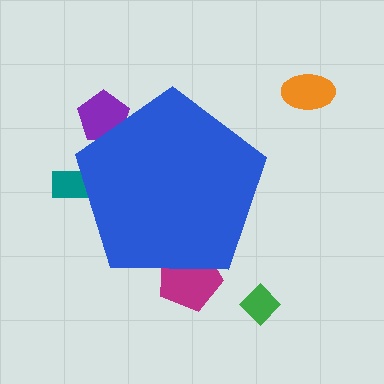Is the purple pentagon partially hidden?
Yes, the purple pentagon is partially hidden behind the blue pentagon.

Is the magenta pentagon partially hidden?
Yes, the magenta pentagon is partially hidden behind the blue pentagon.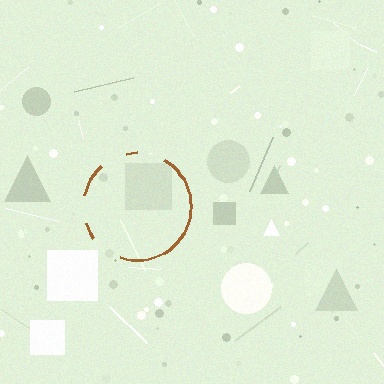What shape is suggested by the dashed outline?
The dashed outline suggests a circle.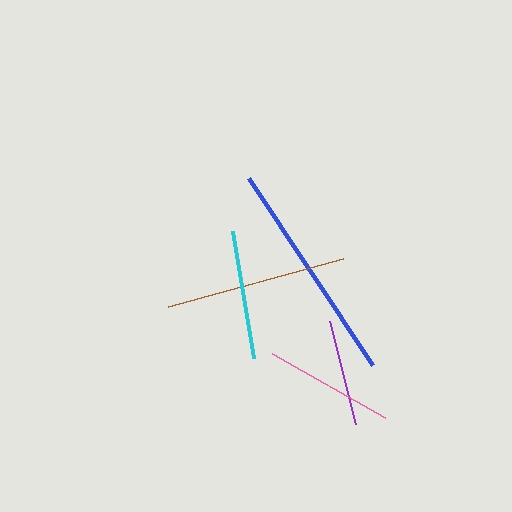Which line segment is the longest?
The blue line is the longest at approximately 226 pixels.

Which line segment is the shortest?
The purple line is the shortest at approximately 106 pixels.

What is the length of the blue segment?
The blue segment is approximately 226 pixels long.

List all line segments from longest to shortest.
From longest to shortest: blue, brown, pink, cyan, purple.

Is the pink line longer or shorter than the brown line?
The brown line is longer than the pink line.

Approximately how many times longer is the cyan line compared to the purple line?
The cyan line is approximately 1.2 times the length of the purple line.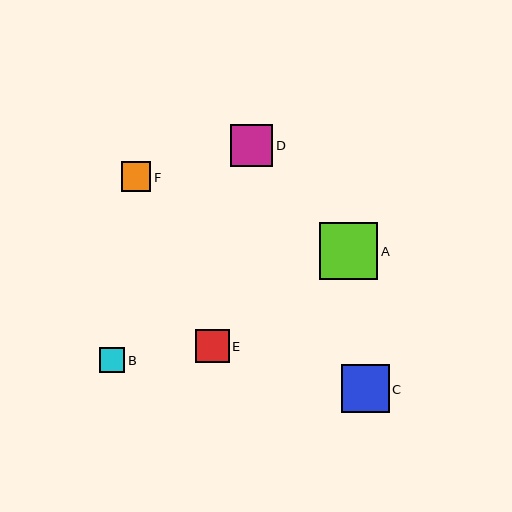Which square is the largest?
Square A is the largest with a size of approximately 58 pixels.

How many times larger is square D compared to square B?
Square D is approximately 1.7 times the size of square B.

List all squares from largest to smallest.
From largest to smallest: A, C, D, E, F, B.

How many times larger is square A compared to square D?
Square A is approximately 1.4 times the size of square D.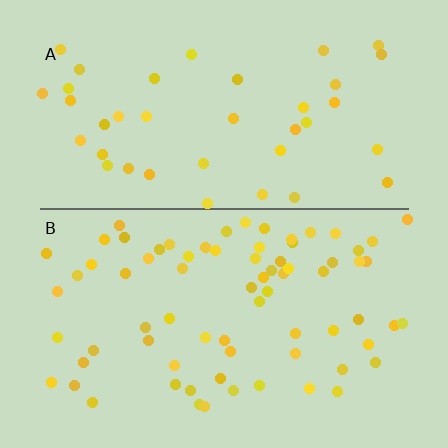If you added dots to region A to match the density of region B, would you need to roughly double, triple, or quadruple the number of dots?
Approximately double.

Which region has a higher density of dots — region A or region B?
B (the bottom).